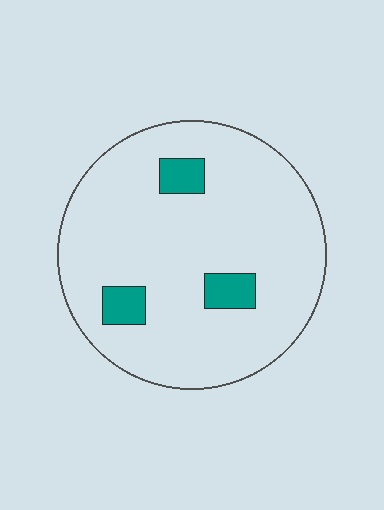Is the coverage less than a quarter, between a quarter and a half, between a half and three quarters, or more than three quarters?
Less than a quarter.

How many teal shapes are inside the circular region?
3.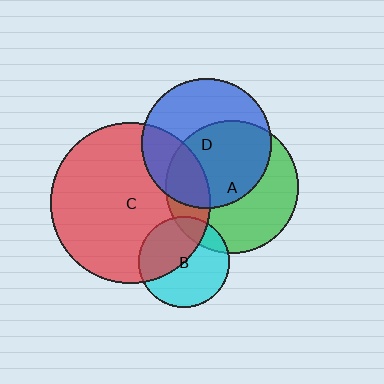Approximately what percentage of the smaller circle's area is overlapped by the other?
Approximately 15%.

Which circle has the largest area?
Circle C (red).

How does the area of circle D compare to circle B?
Approximately 2.0 times.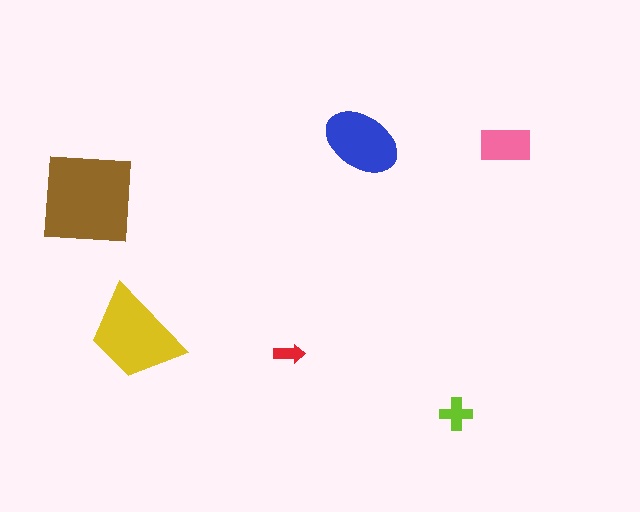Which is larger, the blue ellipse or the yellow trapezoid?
The yellow trapezoid.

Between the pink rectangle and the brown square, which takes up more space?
The brown square.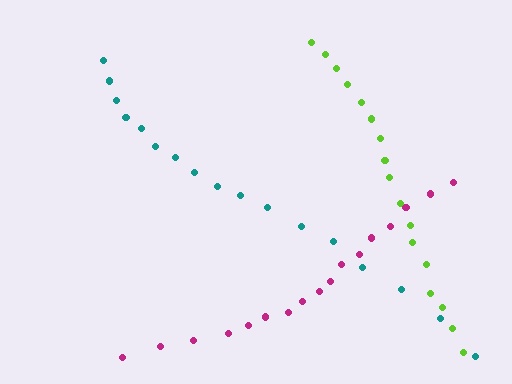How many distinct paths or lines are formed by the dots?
There are 3 distinct paths.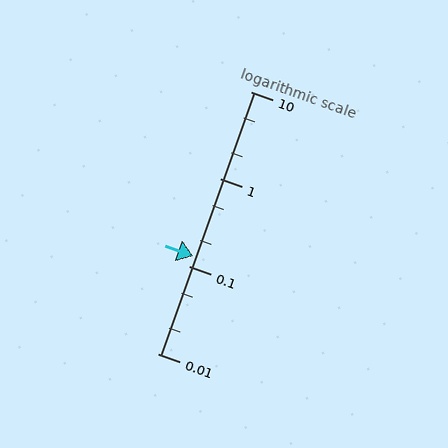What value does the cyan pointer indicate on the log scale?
The pointer indicates approximately 0.13.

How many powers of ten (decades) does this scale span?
The scale spans 3 decades, from 0.01 to 10.